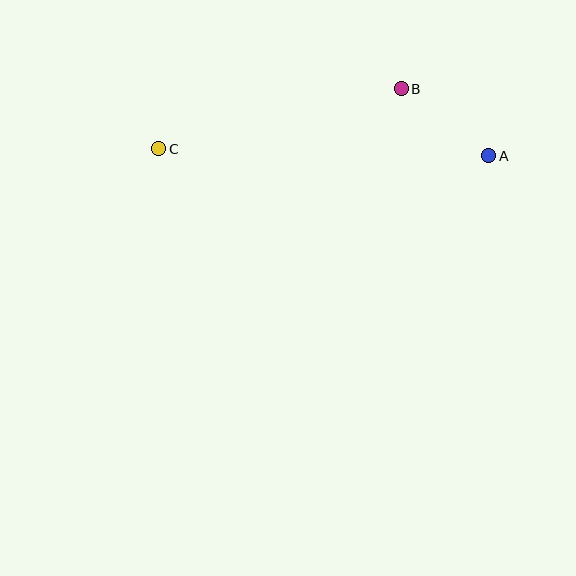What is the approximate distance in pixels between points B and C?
The distance between B and C is approximately 249 pixels.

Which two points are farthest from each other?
Points A and C are farthest from each other.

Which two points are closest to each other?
Points A and B are closest to each other.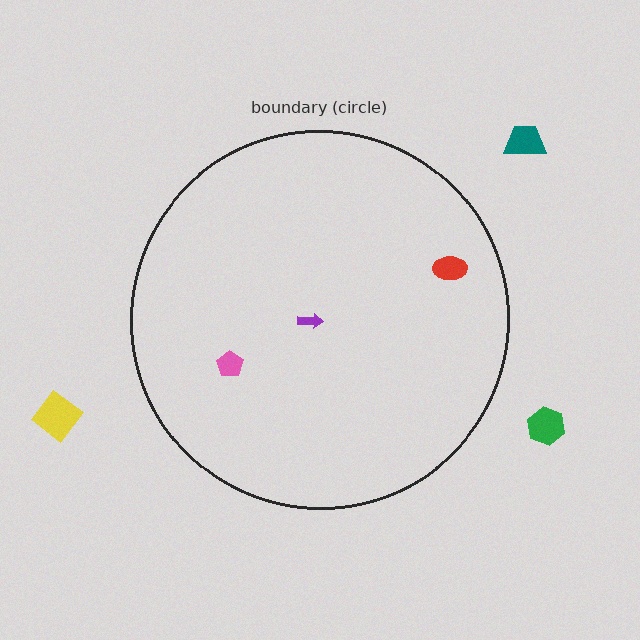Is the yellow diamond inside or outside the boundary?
Outside.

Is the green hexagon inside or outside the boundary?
Outside.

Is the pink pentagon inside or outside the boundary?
Inside.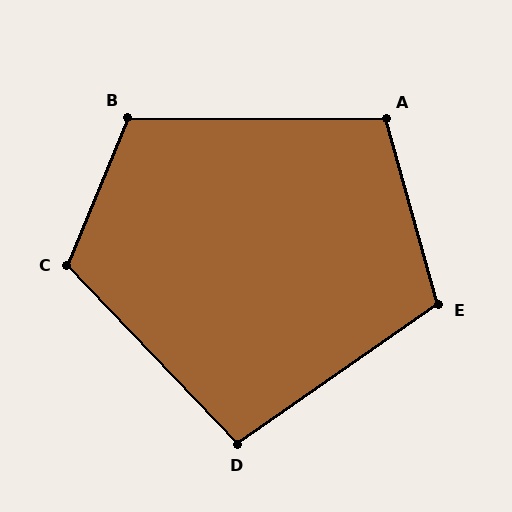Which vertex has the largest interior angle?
C, at approximately 114 degrees.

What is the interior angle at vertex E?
Approximately 109 degrees (obtuse).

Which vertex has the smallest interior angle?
D, at approximately 99 degrees.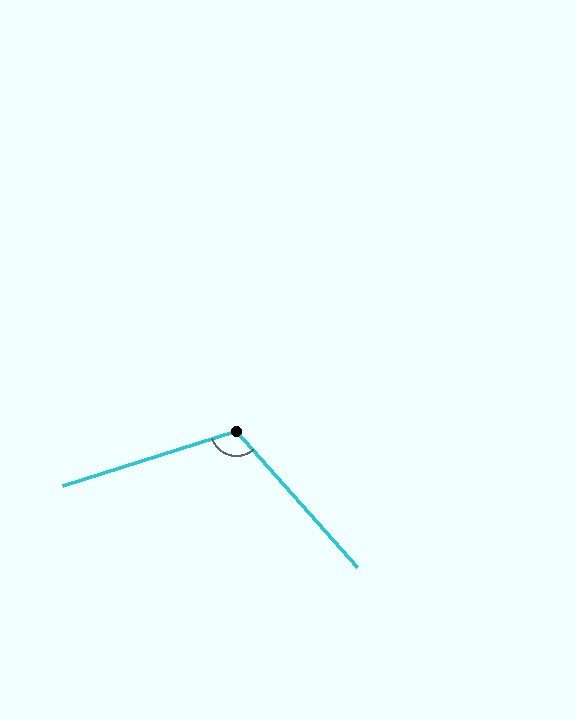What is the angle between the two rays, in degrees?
Approximately 114 degrees.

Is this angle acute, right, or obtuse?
It is obtuse.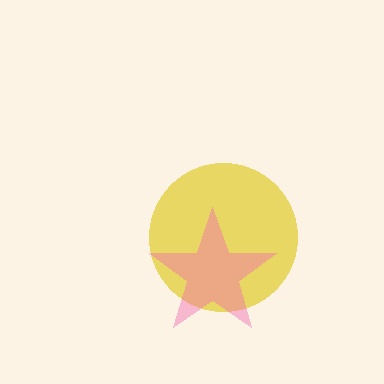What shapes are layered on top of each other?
The layered shapes are: a yellow circle, a pink star.